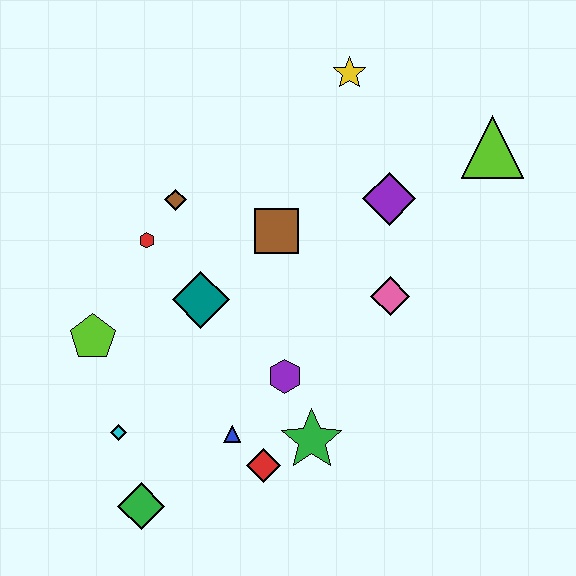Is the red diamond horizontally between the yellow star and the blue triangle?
Yes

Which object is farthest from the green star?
The yellow star is farthest from the green star.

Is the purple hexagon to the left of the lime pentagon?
No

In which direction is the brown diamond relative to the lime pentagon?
The brown diamond is above the lime pentagon.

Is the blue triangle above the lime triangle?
No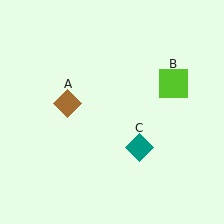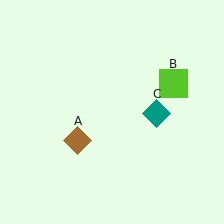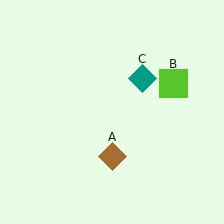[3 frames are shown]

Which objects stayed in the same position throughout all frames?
Lime square (object B) remained stationary.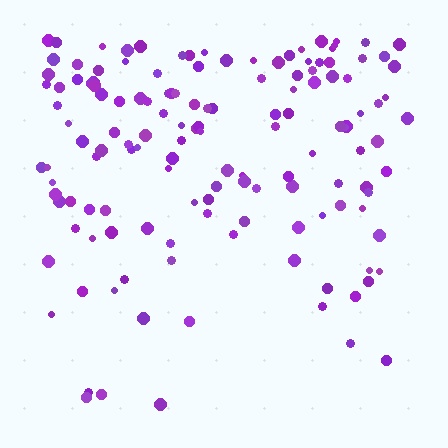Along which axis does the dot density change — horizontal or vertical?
Vertical.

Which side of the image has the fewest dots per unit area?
The bottom.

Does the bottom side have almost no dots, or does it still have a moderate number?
Still a moderate number, just noticeably fewer than the top.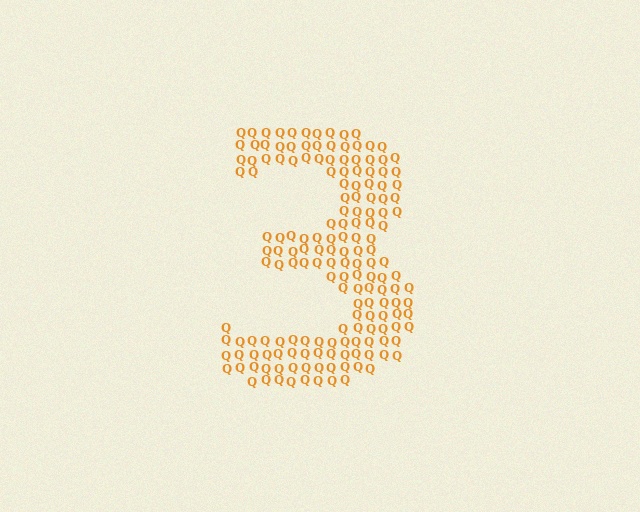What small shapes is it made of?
It is made of small letter Q's.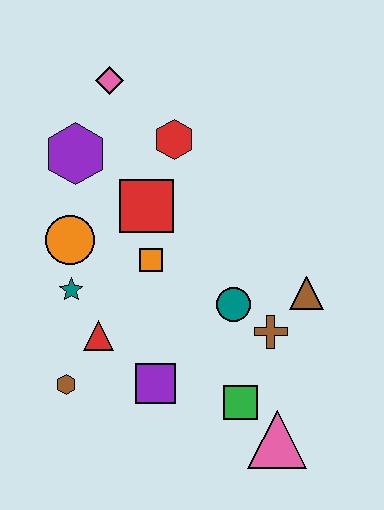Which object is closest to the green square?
The pink triangle is closest to the green square.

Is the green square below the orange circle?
Yes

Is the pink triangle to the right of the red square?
Yes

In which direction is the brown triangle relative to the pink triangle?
The brown triangle is above the pink triangle.